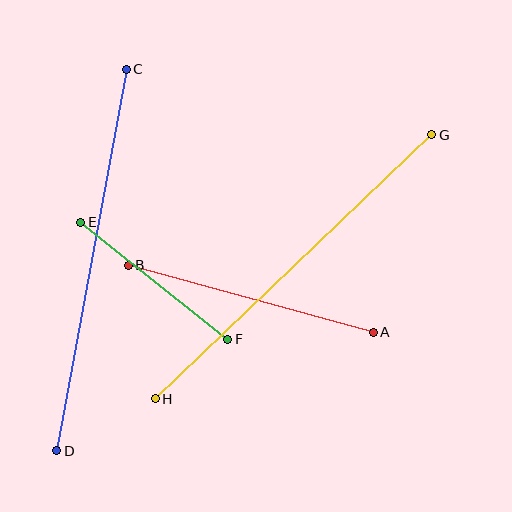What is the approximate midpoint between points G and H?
The midpoint is at approximately (294, 267) pixels.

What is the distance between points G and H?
The distance is approximately 382 pixels.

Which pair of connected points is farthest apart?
Points C and D are farthest apart.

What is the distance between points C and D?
The distance is approximately 388 pixels.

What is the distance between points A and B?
The distance is approximately 254 pixels.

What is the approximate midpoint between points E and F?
The midpoint is at approximately (154, 281) pixels.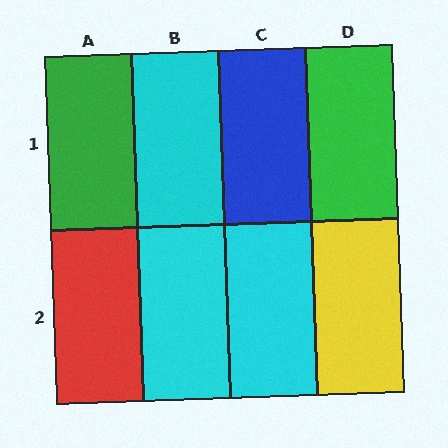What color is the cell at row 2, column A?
Red.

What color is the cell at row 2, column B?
Cyan.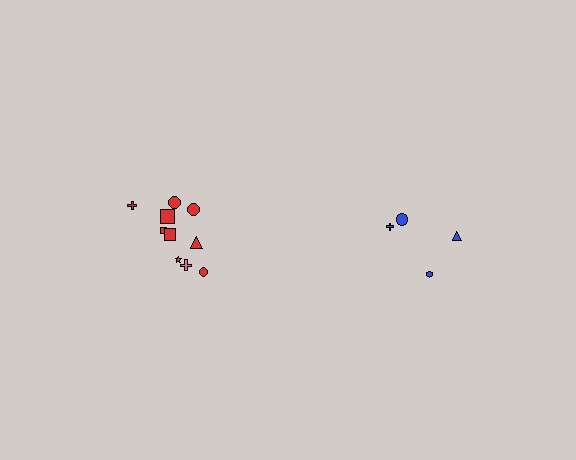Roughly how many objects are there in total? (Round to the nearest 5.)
Roughly 15 objects in total.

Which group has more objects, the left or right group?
The left group.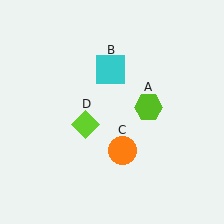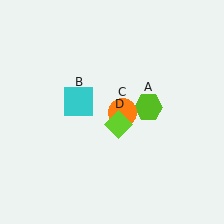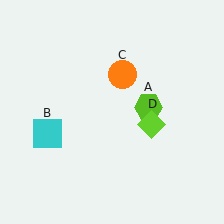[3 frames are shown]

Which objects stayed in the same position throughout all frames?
Lime hexagon (object A) remained stationary.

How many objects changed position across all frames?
3 objects changed position: cyan square (object B), orange circle (object C), lime diamond (object D).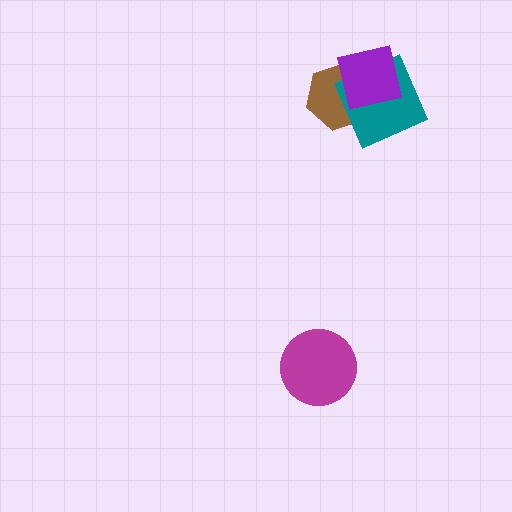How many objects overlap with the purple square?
2 objects overlap with the purple square.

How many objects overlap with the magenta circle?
0 objects overlap with the magenta circle.